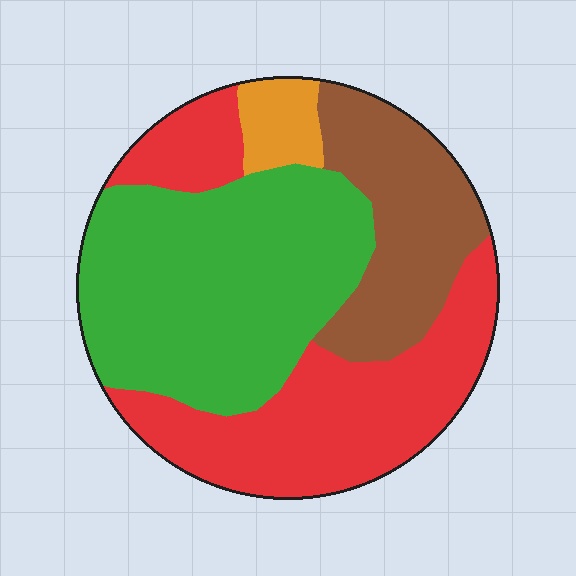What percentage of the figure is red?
Red covers roughly 35% of the figure.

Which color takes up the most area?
Green, at roughly 40%.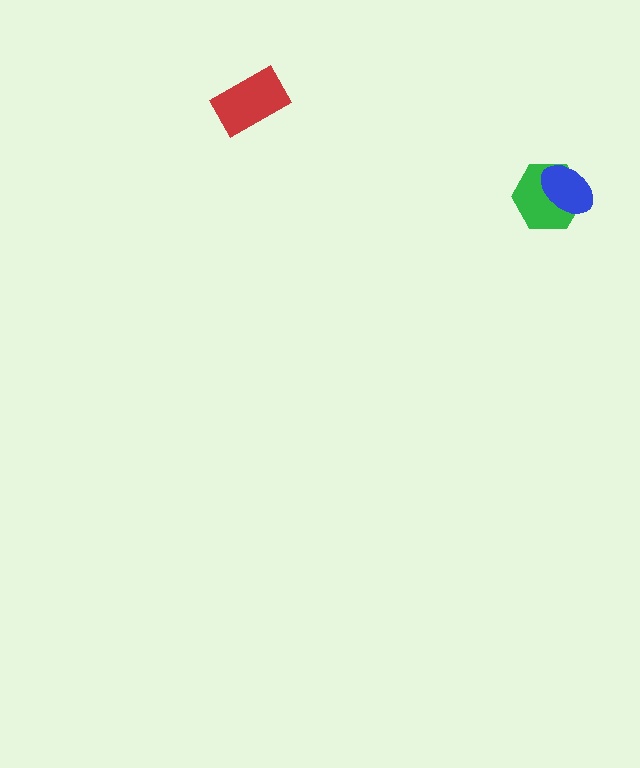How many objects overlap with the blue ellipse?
1 object overlaps with the blue ellipse.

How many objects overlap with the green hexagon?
1 object overlaps with the green hexagon.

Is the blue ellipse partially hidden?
No, no other shape covers it.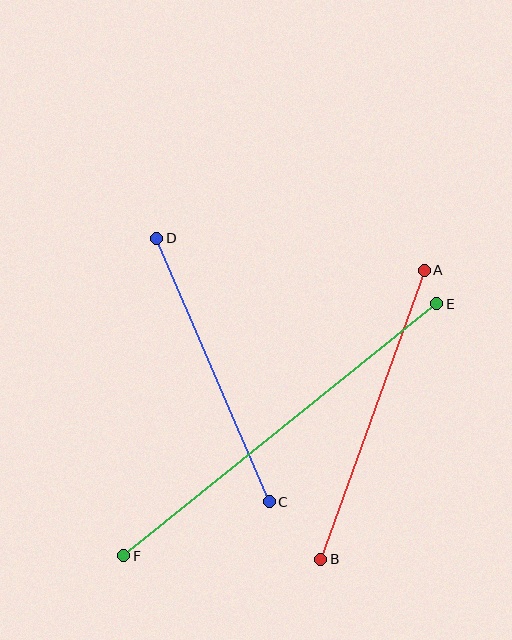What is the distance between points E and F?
The distance is approximately 402 pixels.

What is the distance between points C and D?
The distance is approximately 286 pixels.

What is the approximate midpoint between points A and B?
The midpoint is at approximately (373, 415) pixels.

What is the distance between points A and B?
The distance is approximately 307 pixels.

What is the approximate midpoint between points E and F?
The midpoint is at approximately (280, 430) pixels.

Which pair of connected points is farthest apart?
Points E and F are farthest apart.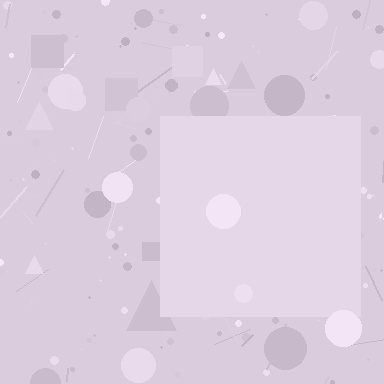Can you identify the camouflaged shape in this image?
The camouflaged shape is a square.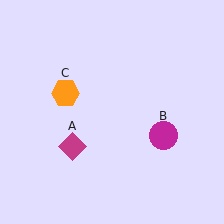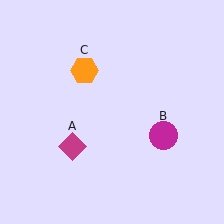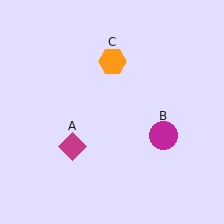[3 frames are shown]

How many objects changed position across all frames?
1 object changed position: orange hexagon (object C).